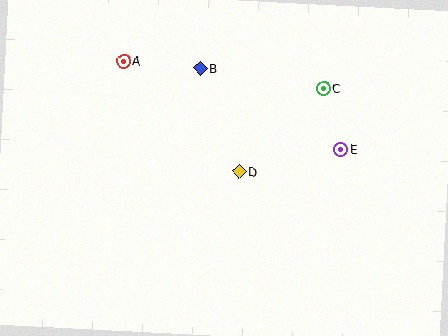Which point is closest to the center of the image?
Point D at (239, 171) is closest to the center.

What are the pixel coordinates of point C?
Point C is at (324, 88).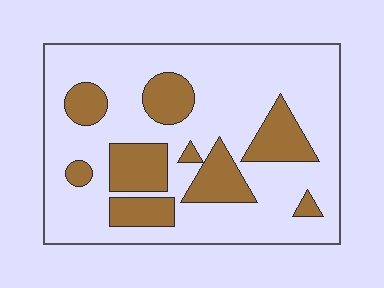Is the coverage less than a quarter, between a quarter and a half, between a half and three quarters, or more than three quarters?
Between a quarter and a half.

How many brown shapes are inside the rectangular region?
9.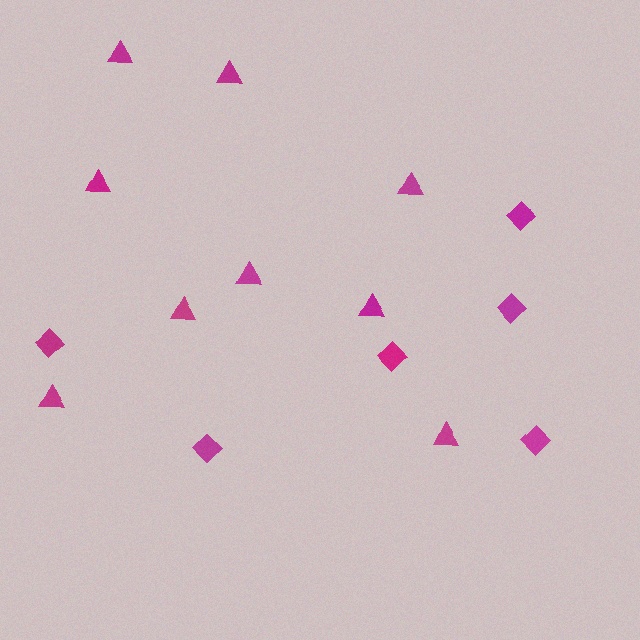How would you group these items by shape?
There are 2 groups: one group of diamonds (6) and one group of triangles (9).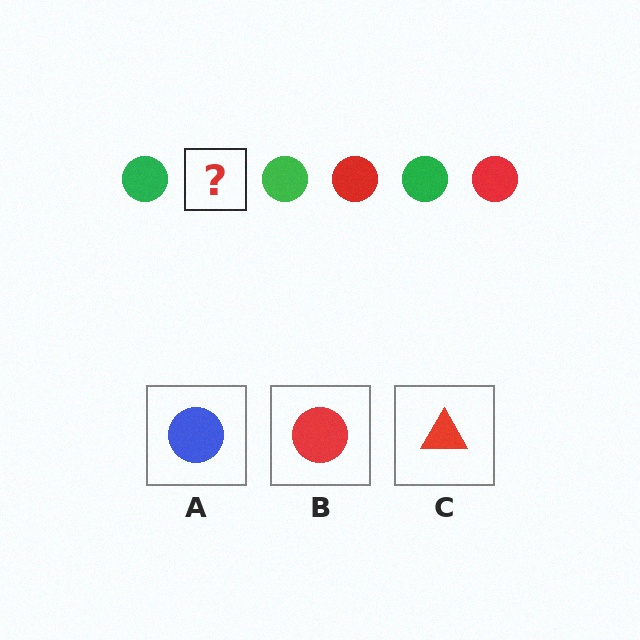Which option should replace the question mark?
Option B.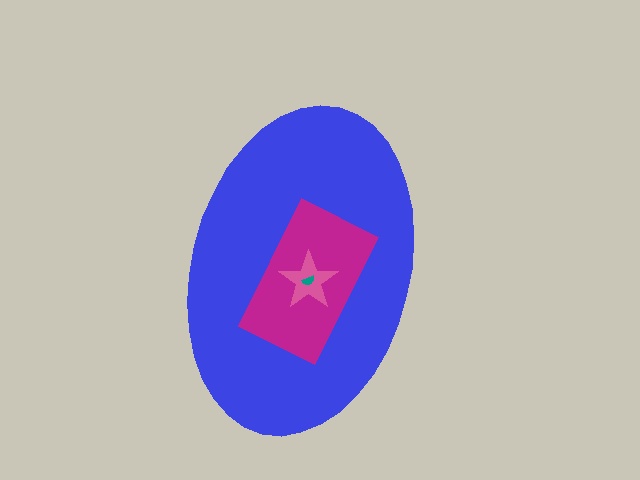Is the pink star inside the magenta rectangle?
Yes.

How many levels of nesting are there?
4.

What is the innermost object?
The teal semicircle.